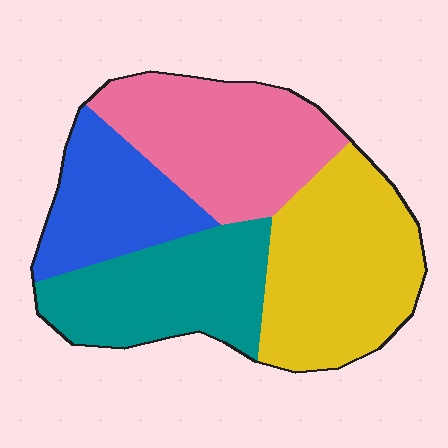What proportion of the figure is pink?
Pink covers about 25% of the figure.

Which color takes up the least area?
Blue, at roughly 20%.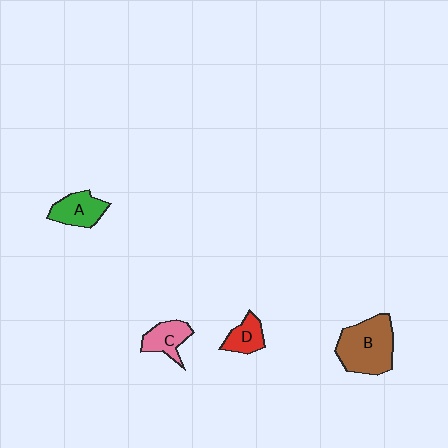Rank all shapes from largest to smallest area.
From largest to smallest: B (brown), A (green), C (pink), D (red).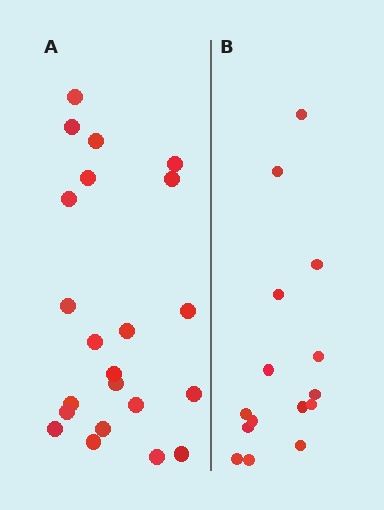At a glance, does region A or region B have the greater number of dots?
Region A (the left region) has more dots.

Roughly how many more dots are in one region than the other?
Region A has roughly 8 or so more dots than region B.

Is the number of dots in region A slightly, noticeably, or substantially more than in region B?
Region A has substantially more. The ratio is roughly 1.5 to 1.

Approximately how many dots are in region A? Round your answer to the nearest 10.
About 20 dots. (The exact count is 22, which rounds to 20.)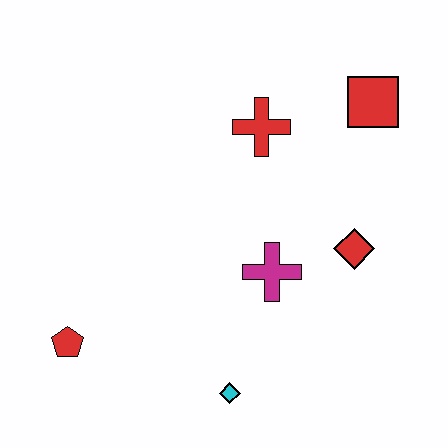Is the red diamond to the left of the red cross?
No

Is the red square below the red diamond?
No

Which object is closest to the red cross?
The red square is closest to the red cross.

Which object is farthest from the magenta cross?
The red pentagon is farthest from the magenta cross.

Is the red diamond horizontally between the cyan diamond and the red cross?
No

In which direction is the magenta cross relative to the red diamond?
The magenta cross is to the left of the red diamond.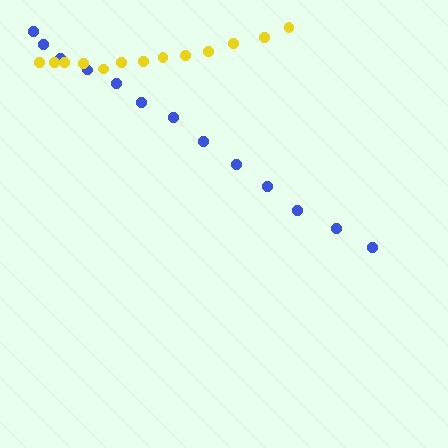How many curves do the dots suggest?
There are 2 distinct paths.